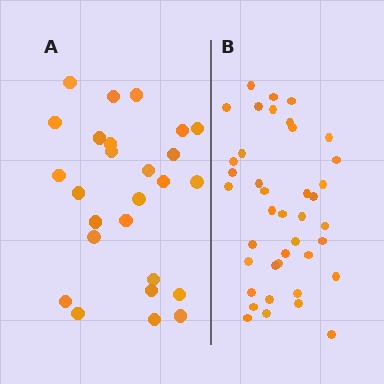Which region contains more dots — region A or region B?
Region B (the right region) has more dots.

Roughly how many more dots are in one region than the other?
Region B has approximately 15 more dots than region A.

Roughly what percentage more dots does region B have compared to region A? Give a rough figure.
About 55% more.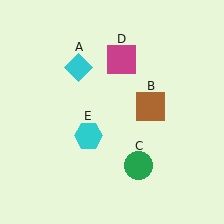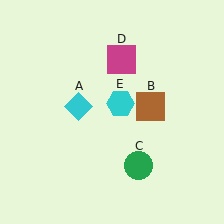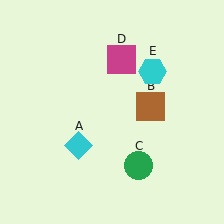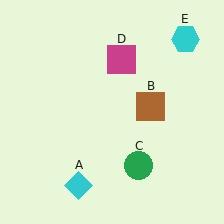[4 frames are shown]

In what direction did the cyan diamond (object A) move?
The cyan diamond (object A) moved down.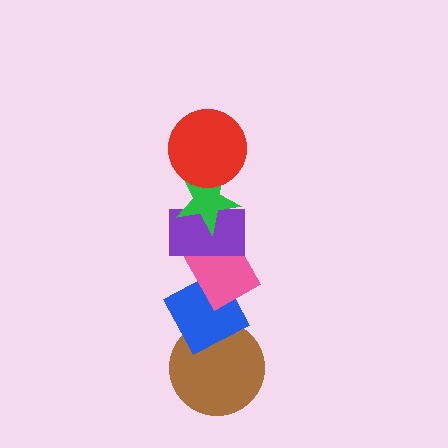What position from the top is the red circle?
The red circle is 1st from the top.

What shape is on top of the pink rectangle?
The purple rectangle is on top of the pink rectangle.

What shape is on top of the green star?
The red circle is on top of the green star.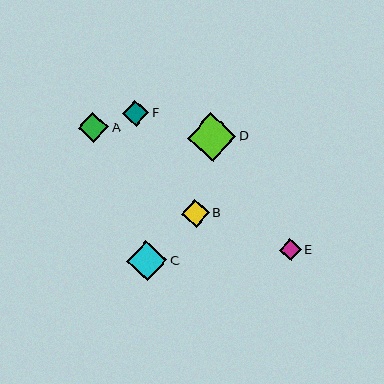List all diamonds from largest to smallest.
From largest to smallest: D, C, A, B, F, E.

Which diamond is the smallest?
Diamond E is the smallest with a size of approximately 22 pixels.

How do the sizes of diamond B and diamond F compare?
Diamond B and diamond F are approximately the same size.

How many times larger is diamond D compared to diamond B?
Diamond D is approximately 1.7 times the size of diamond B.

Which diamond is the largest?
Diamond D is the largest with a size of approximately 48 pixels.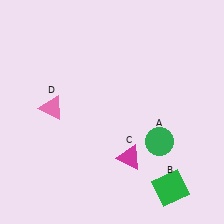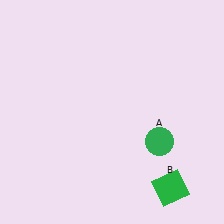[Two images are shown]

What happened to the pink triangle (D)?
The pink triangle (D) was removed in Image 2. It was in the top-left area of Image 1.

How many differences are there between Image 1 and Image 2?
There are 2 differences between the two images.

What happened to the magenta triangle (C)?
The magenta triangle (C) was removed in Image 2. It was in the bottom-right area of Image 1.